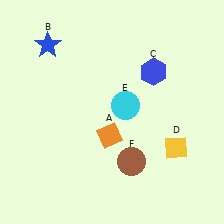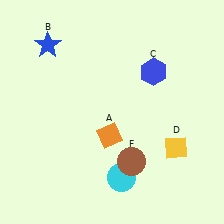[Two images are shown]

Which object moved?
The cyan circle (E) moved down.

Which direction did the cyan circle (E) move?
The cyan circle (E) moved down.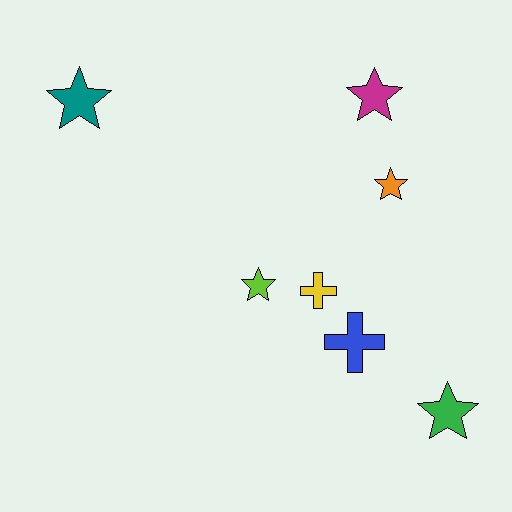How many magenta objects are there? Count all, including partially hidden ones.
There is 1 magenta object.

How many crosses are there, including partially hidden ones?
There are 2 crosses.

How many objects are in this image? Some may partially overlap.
There are 7 objects.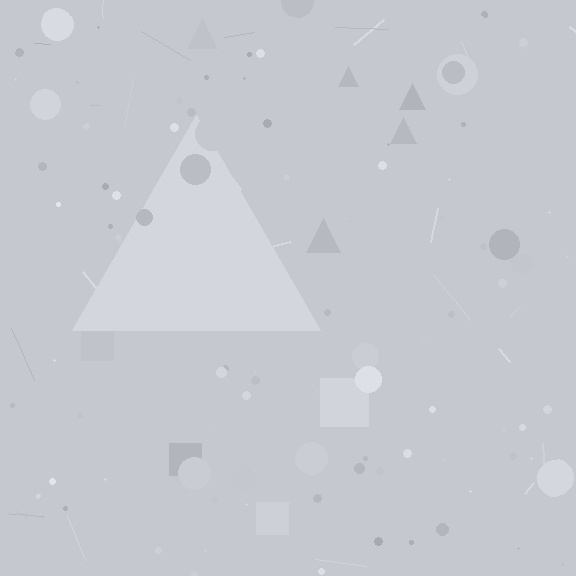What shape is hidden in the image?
A triangle is hidden in the image.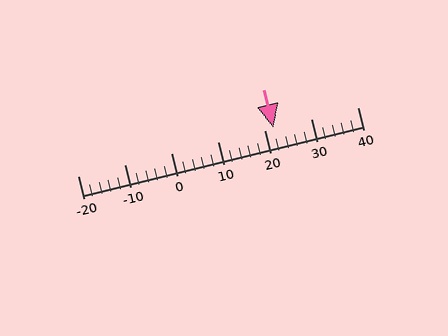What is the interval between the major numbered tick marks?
The major tick marks are spaced 10 units apart.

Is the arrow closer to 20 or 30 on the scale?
The arrow is closer to 20.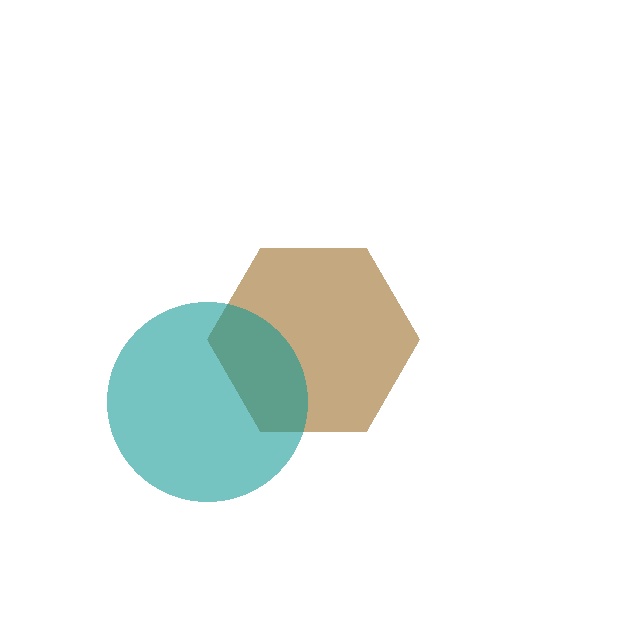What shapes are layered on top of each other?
The layered shapes are: a brown hexagon, a teal circle.